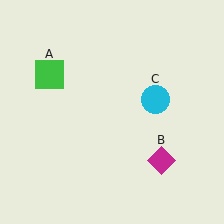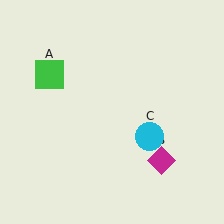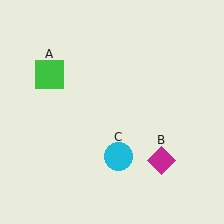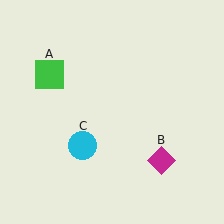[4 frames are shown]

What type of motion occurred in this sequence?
The cyan circle (object C) rotated clockwise around the center of the scene.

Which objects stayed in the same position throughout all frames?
Green square (object A) and magenta diamond (object B) remained stationary.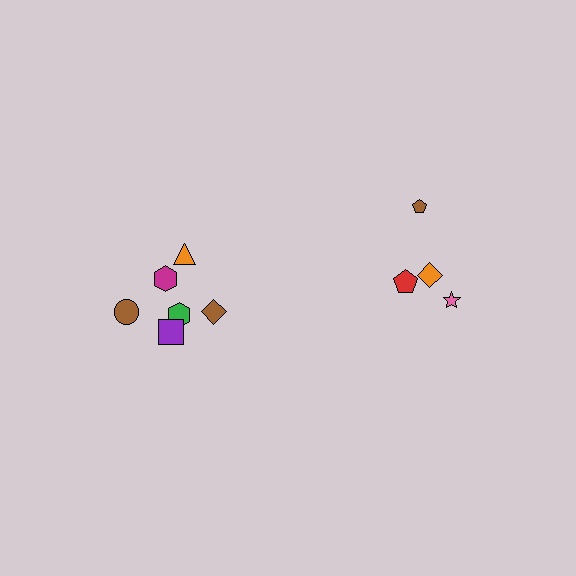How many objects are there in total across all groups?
There are 10 objects.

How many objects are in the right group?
There are 4 objects.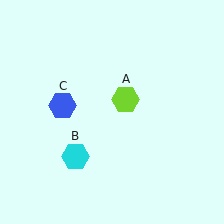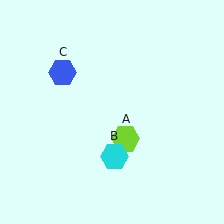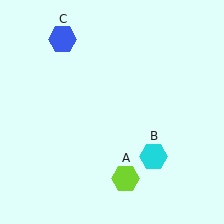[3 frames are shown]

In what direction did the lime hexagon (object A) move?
The lime hexagon (object A) moved down.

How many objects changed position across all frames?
3 objects changed position: lime hexagon (object A), cyan hexagon (object B), blue hexagon (object C).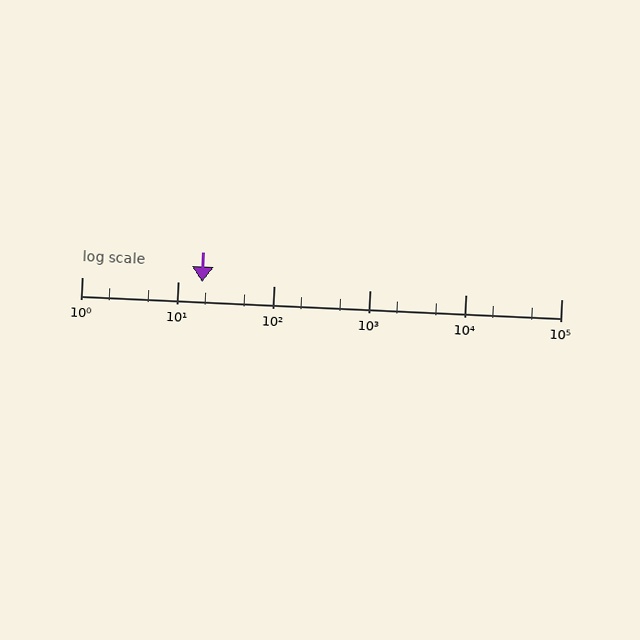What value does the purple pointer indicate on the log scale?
The pointer indicates approximately 18.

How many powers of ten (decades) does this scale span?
The scale spans 5 decades, from 1 to 100000.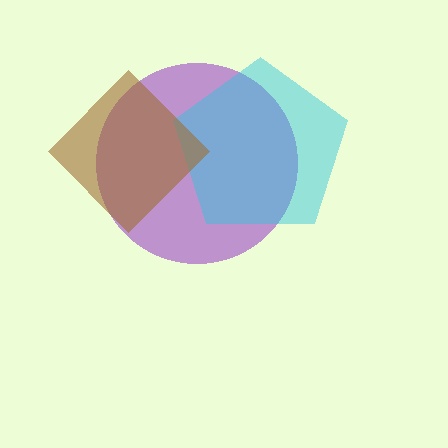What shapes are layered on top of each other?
The layered shapes are: a purple circle, a cyan pentagon, a brown diamond.